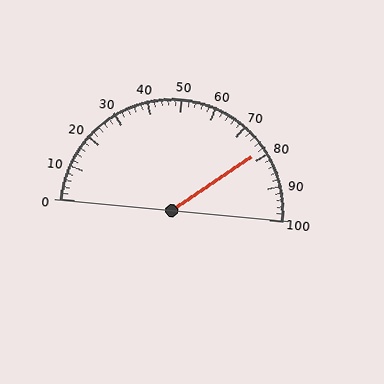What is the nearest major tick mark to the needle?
The nearest major tick mark is 80.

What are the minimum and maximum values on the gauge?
The gauge ranges from 0 to 100.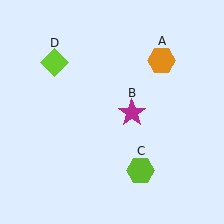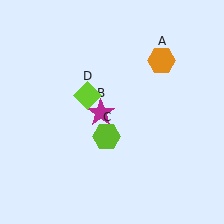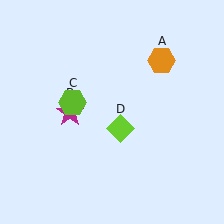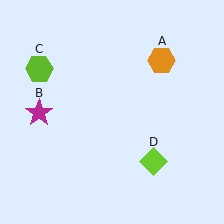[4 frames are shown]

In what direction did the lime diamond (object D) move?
The lime diamond (object D) moved down and to the right.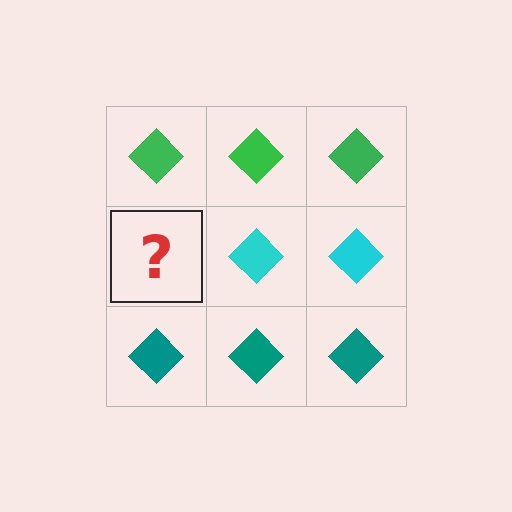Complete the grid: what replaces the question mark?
The question mark should be replaced with a cyan diamond.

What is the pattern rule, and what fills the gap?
The rule is that each row has a consistent color. The gap should be filled with a cyan diamond.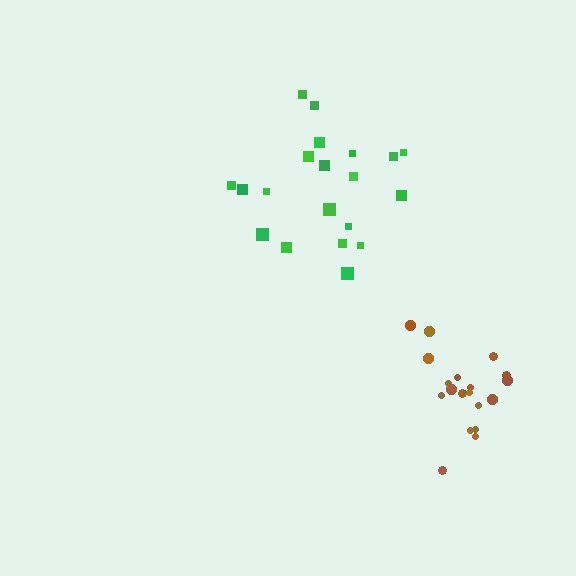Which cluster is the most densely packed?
Brown.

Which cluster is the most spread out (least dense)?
Green.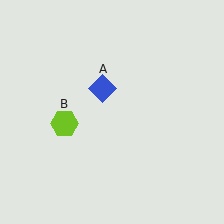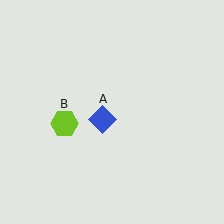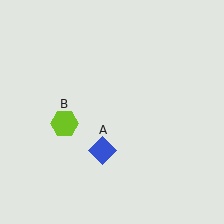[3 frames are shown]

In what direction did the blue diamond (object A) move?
The blue diamond (object A) moved down.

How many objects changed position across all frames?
1 object changed position: blue diamond (object A).